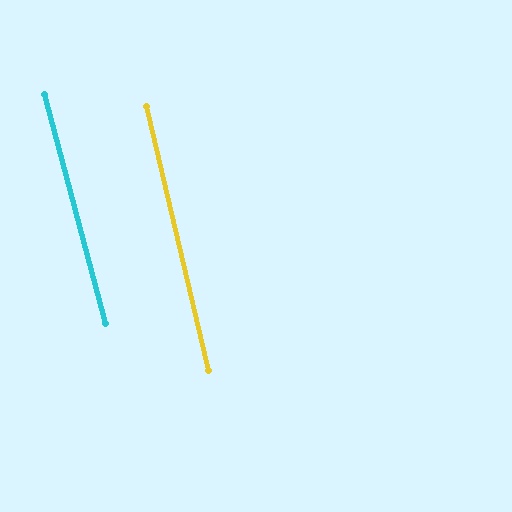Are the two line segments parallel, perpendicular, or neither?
Parallel — their directions differ by only 1.7°.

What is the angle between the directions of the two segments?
Approximately 2 degrees.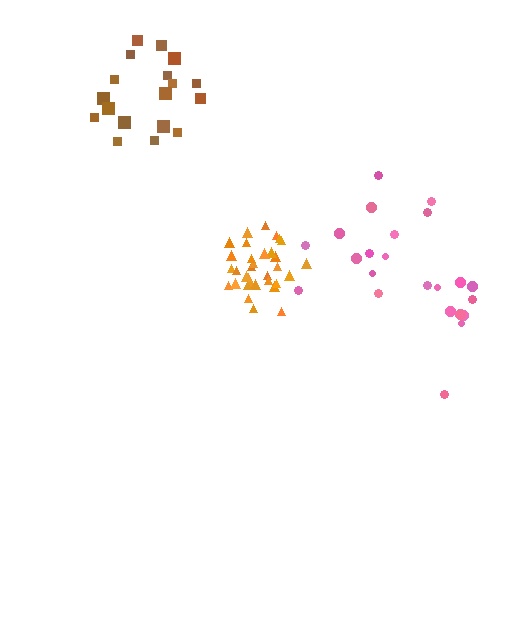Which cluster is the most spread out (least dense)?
Pink.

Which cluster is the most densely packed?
Orange.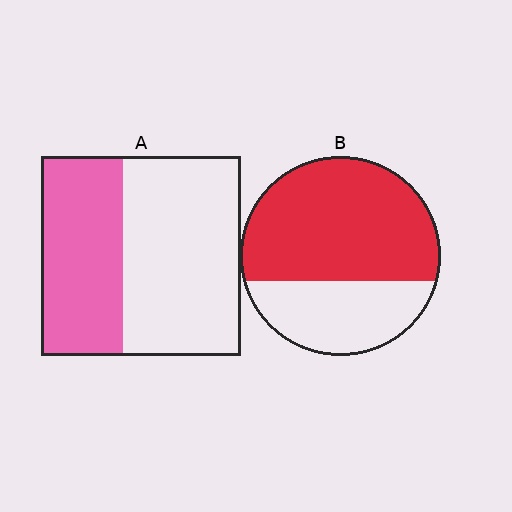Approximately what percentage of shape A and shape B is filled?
A is approximately 40% and B is approximately 65%.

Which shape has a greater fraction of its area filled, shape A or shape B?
Shape B.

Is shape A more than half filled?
No.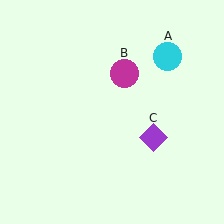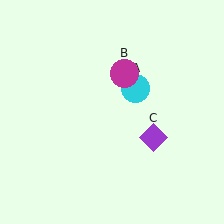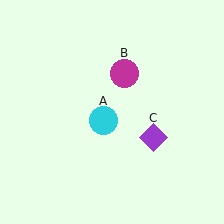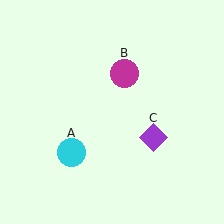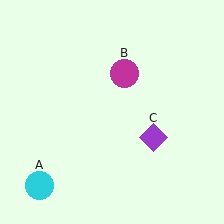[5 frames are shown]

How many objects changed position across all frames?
1 object changed position: cyan circle (object A).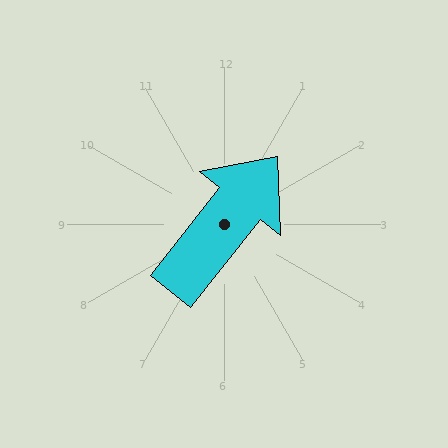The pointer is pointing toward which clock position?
Roughly 1 o'clock.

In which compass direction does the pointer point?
Northeast.